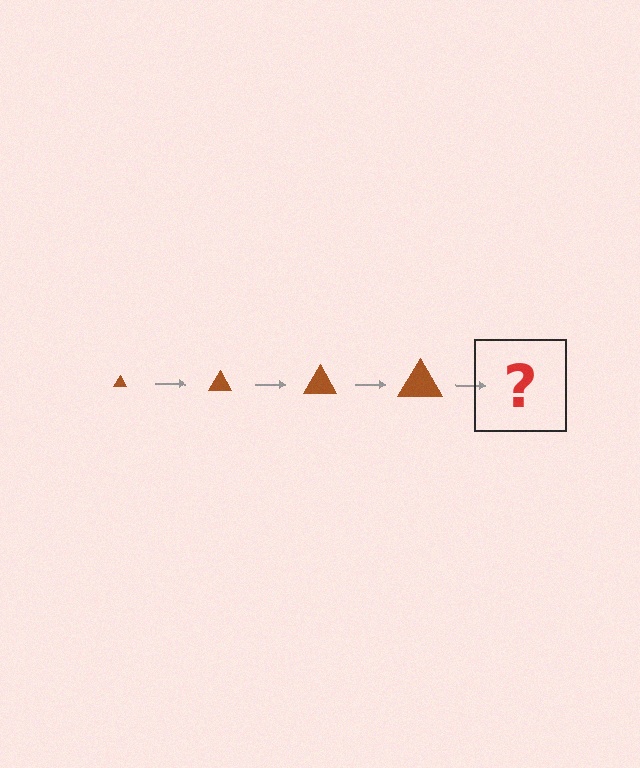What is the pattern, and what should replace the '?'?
The pattern is that the triangle gets progressively larger each step. The '?' should be a brown triangle, larger than the previous one.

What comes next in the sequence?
The next element should be a brown triangle, larger than the previous one.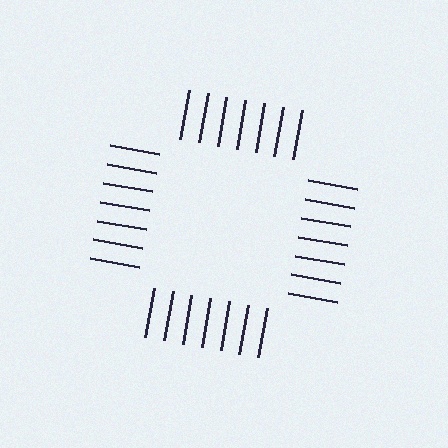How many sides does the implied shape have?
4 sides — the line-ends trace a square.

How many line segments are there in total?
28 — 7 along each of the 4 edges.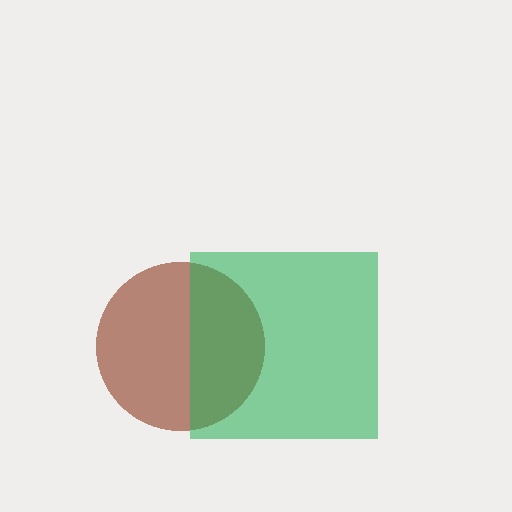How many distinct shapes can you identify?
There are 2 distinct shapes: a brown circle, a green square.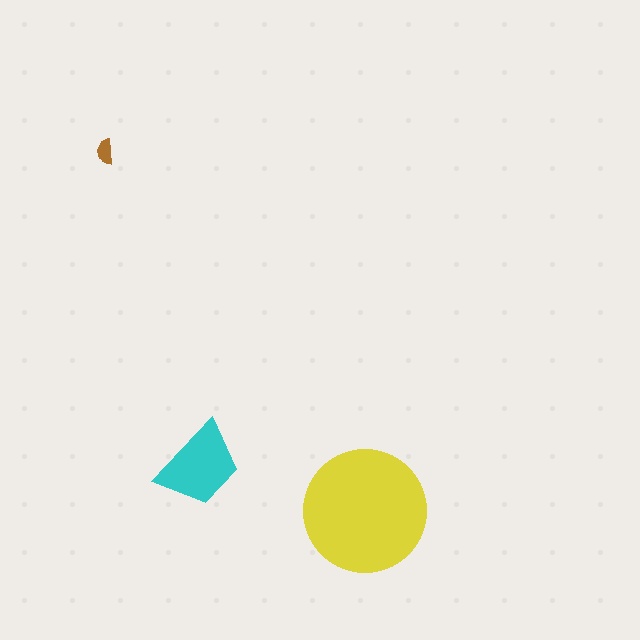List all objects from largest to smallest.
The yellow circle, the cyan trapezoid, the brown semicircle.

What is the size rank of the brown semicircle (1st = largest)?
3rd.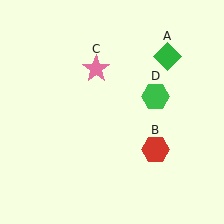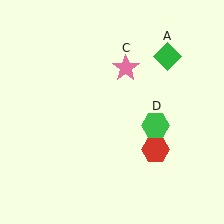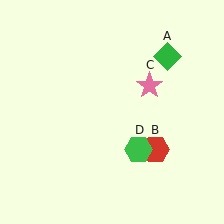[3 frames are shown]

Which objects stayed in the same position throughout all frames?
Green diamond (object A) and red hexagon (object B) remained stationary.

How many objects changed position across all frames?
2 objects changed position: pink star (object C), green hexagon (object D).